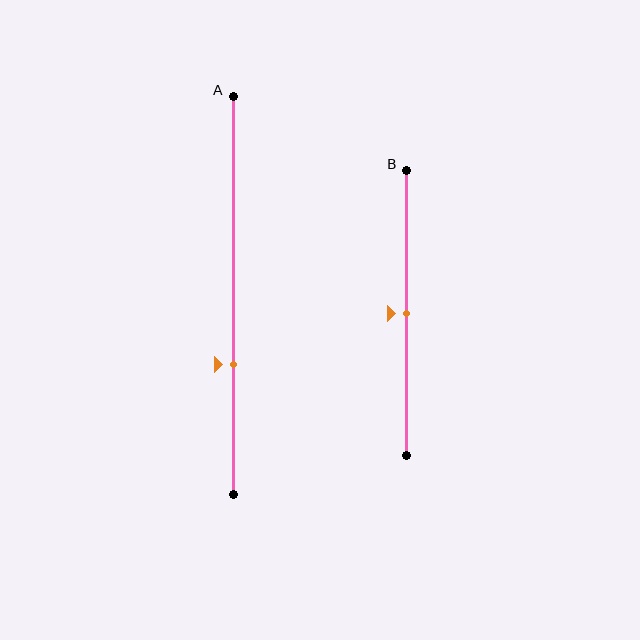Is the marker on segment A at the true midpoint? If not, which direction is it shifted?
No, the marker on segment A is shifted downward by about 17% of the segment length.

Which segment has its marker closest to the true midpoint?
Segment B has its marker closest to the true midpoint.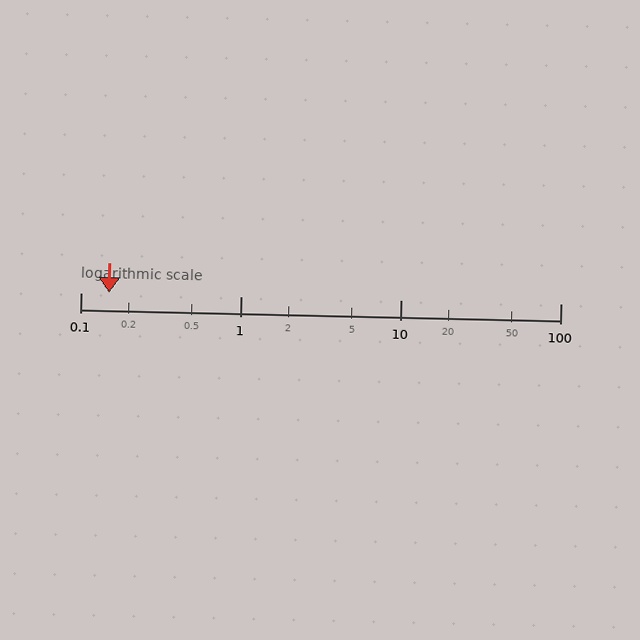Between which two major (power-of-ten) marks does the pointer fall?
The pointer is between 0.1 and 1.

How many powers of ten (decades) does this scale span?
The scale spans 3 decades, from 0.1 to 100.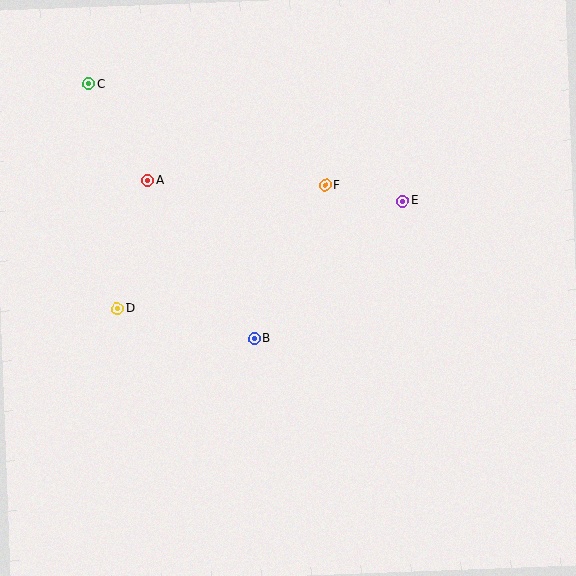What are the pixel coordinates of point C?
Point C is at (89, 84).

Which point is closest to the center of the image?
Point B at (254, 338) is closest to the center.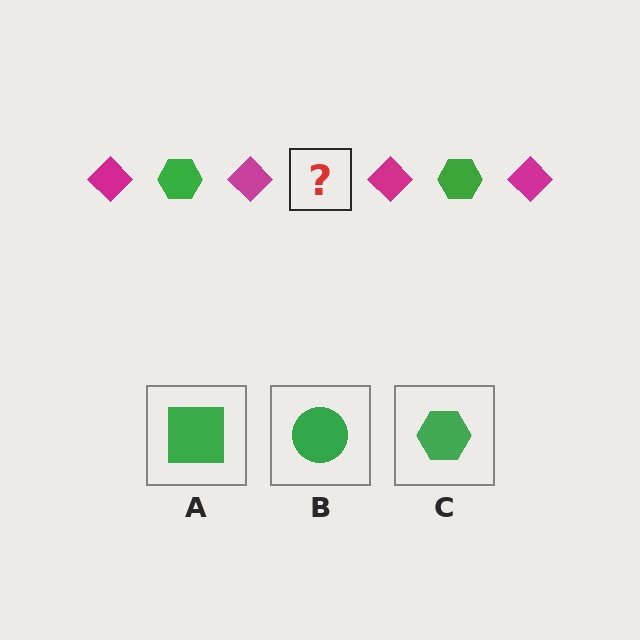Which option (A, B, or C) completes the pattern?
C.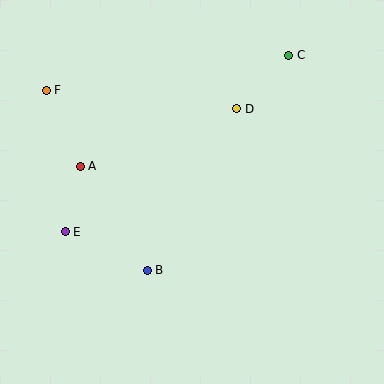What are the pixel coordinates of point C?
Point C is at (289, 55).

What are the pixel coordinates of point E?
Point E is at (65, 232).